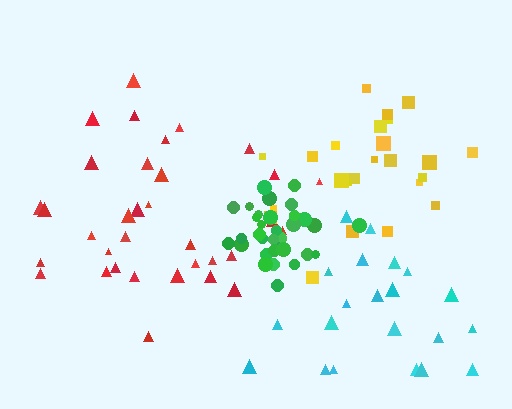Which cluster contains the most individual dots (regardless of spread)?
Red (34).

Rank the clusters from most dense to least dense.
green, yellow, red, cyan.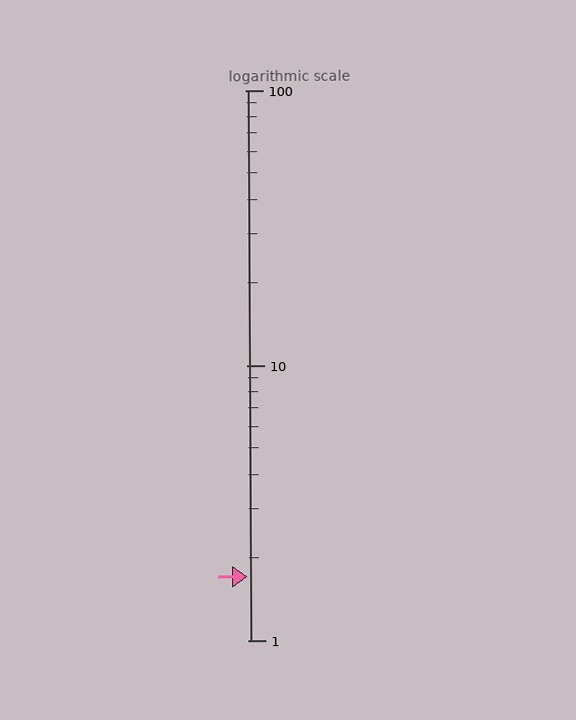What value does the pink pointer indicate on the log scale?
The pointer indicates approximately 1.7.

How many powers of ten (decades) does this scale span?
The scale spans 2 decades, from 1 to 100.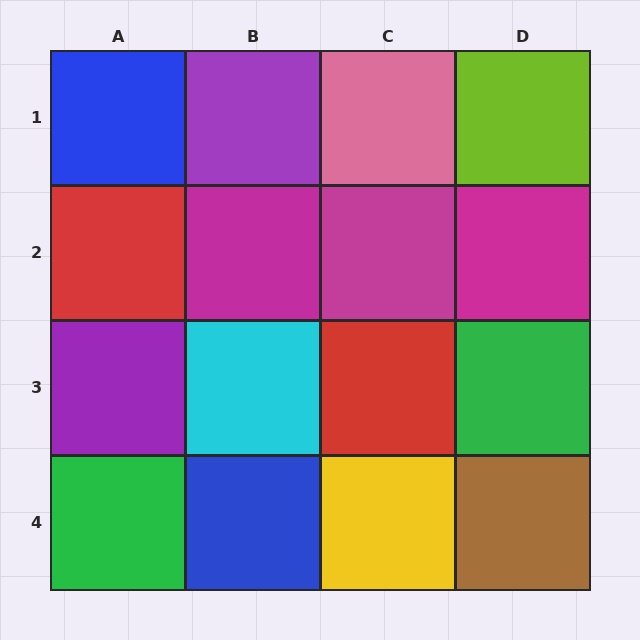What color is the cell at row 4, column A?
Green.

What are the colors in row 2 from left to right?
Red, magenta, magenta, magenta.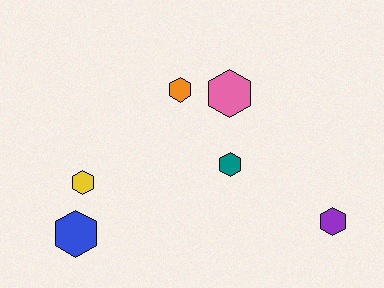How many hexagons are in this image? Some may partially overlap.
There are 6 hexagons.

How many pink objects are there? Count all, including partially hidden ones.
There is 1 pink object.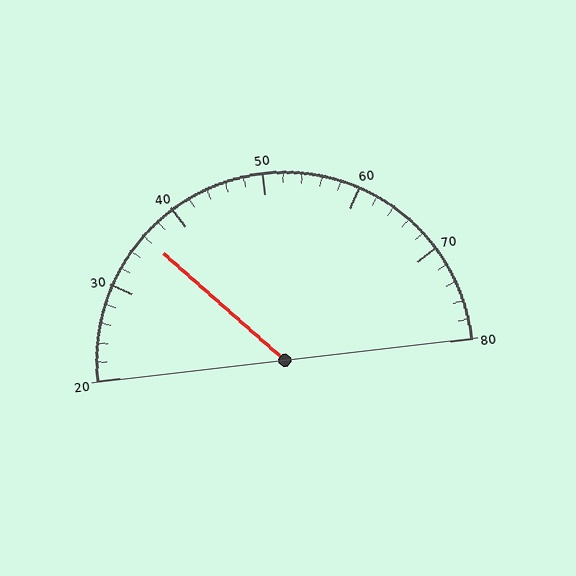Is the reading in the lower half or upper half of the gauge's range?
The reading is in the lower half of the range (20 to 80).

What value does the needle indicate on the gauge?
The needle indicates approximately 36.